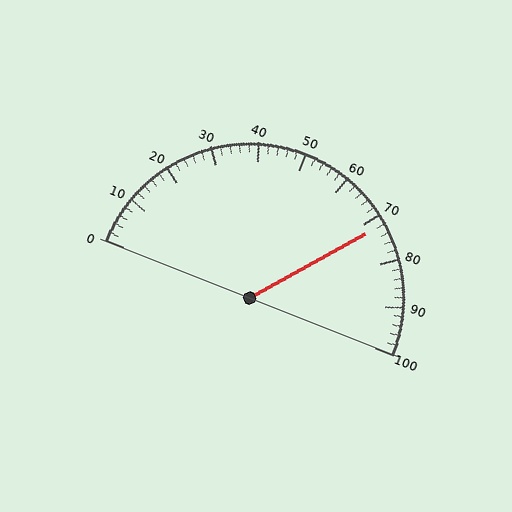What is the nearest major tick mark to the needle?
The nearest major tick mark is 70.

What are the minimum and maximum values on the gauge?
The gauge ranges from 0 to 100.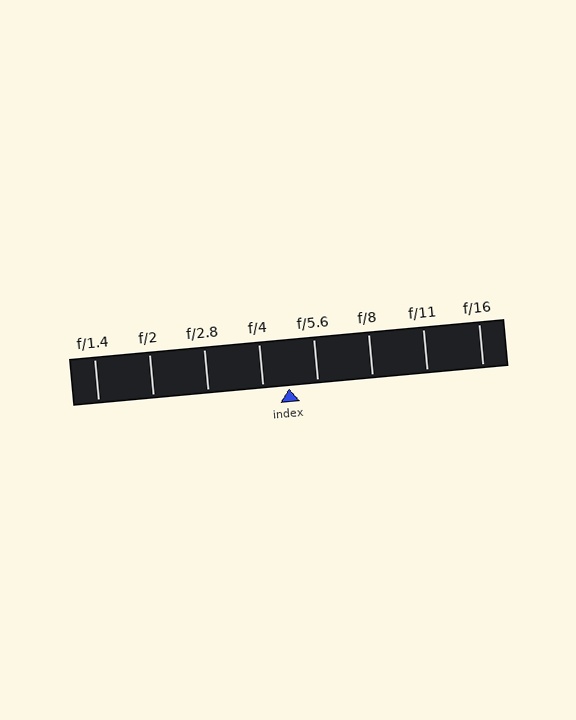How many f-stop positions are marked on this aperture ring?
There are 8 f-stop positions marked.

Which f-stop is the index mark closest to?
The index mark is closest to f/4.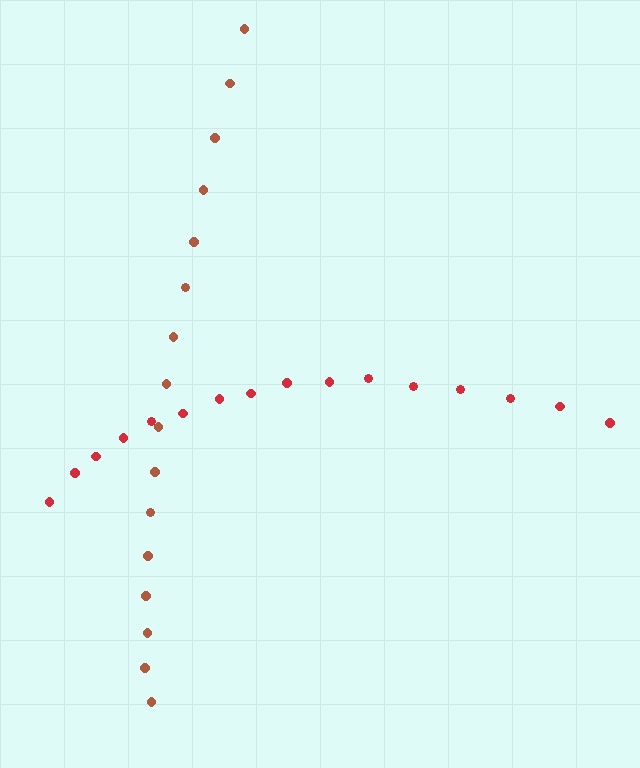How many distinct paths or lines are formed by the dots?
There are 2 distinct paths.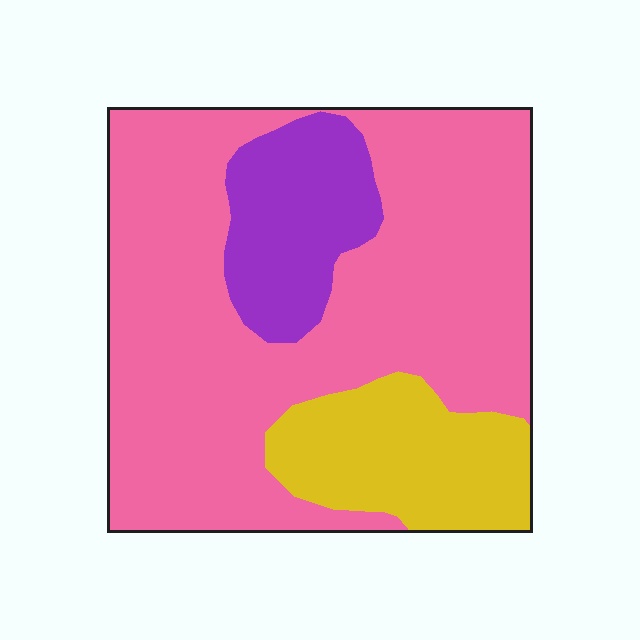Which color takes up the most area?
Pink, at roughly 70%.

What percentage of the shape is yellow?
Yellow takes up between a sixth and a third of the shape.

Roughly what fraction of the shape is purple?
Purple takes up about one eighth (1/8) of the shape.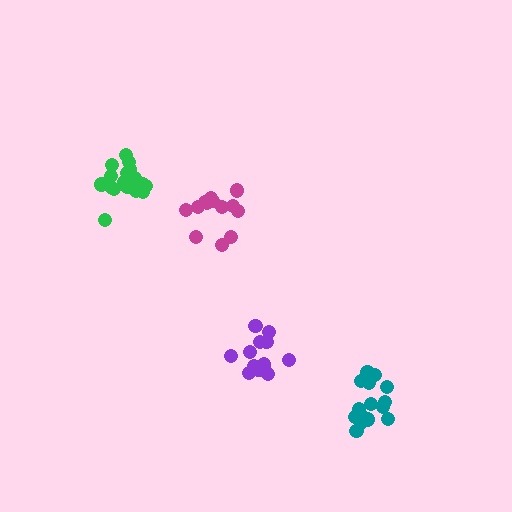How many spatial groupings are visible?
There are 4 spatial groupings.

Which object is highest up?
The green cluster is topmost.